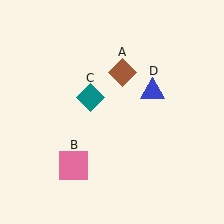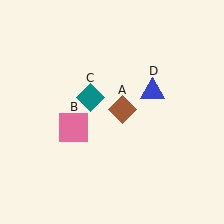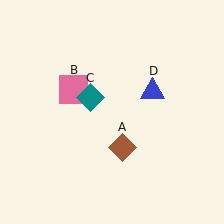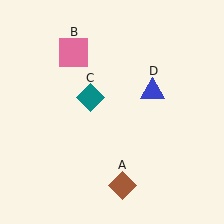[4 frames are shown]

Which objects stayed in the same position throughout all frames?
Teal diamond (object C) and blue triangle (object D) remained stationary.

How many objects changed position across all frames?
2 objects changed position: brown diamond (object A), pink square (object B).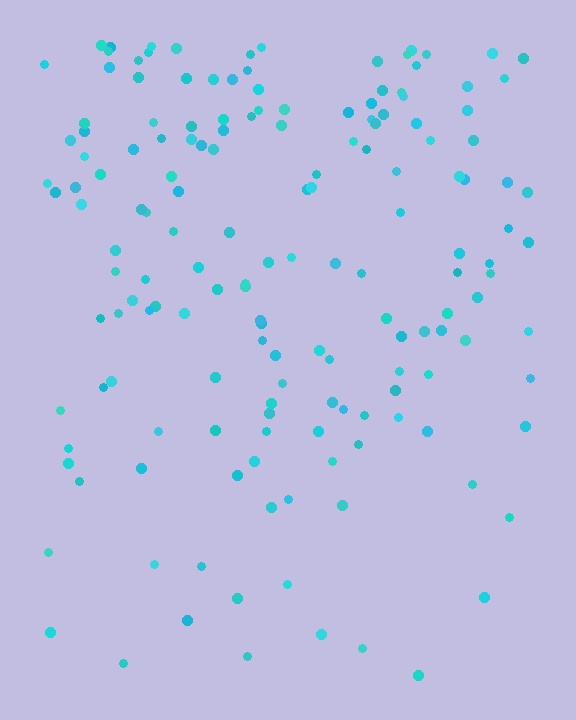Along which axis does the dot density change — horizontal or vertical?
Vertical.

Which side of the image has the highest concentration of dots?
The top.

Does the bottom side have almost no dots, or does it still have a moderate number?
Still a moderate number, just noticeably fewer than the top.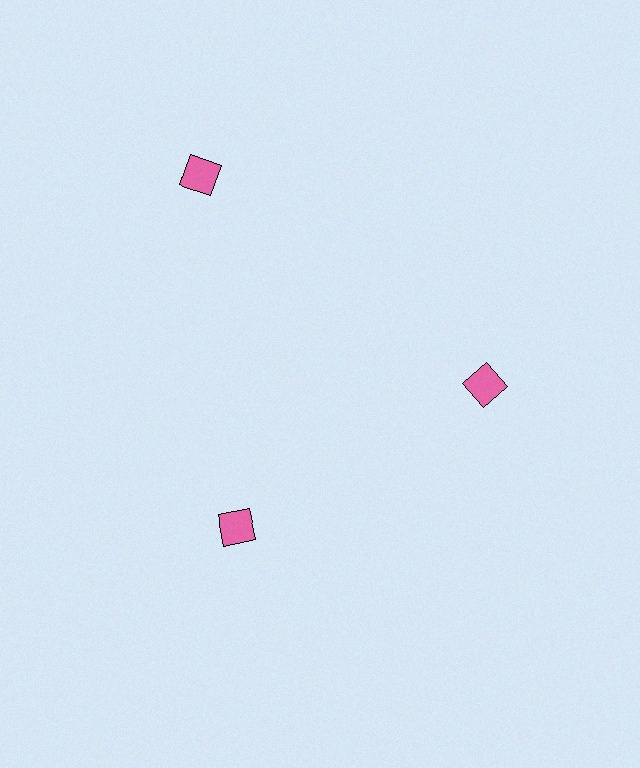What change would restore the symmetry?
The symmetry would be restored by moving it inward, back onto the ring so that all 3 diamonds sit at equal angles and equal distance from the center.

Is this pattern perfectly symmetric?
No. The 3 pink diamonds are arranged in a ring, but one element near the 11 o'clock position is pushed outward from the center, breaking the 3-fold rotational symmetry.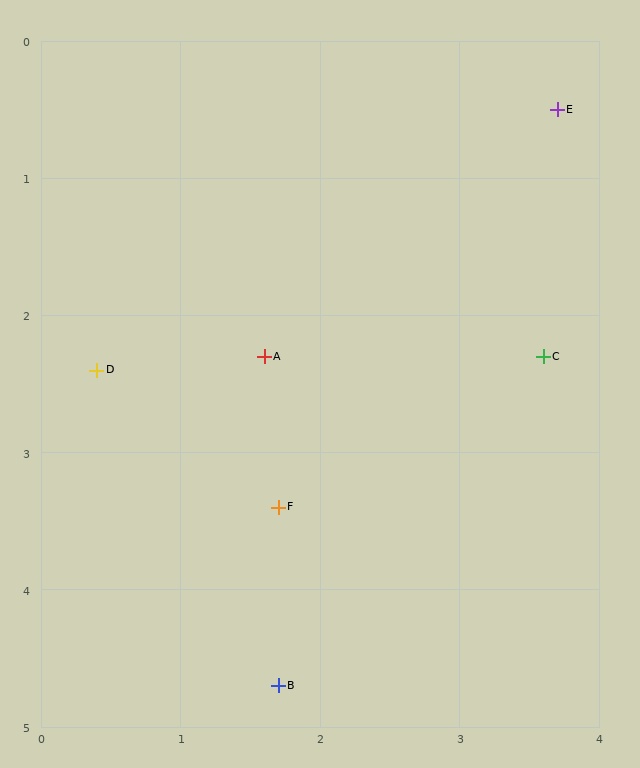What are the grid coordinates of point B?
Point B is at approximately (1.7, 4.7).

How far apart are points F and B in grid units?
Points F and B are about 1.3 grid units apart.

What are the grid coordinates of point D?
Point D is at approximately (0.4, 2.4).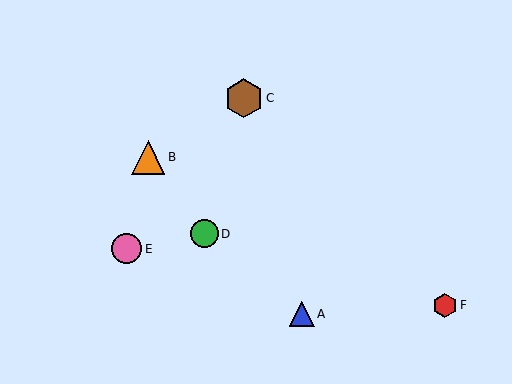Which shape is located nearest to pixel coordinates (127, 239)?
The pink circle (labeled E) at (127, 249) is nearest to that location.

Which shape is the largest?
The brown hexagon (labeled C) is the largest.